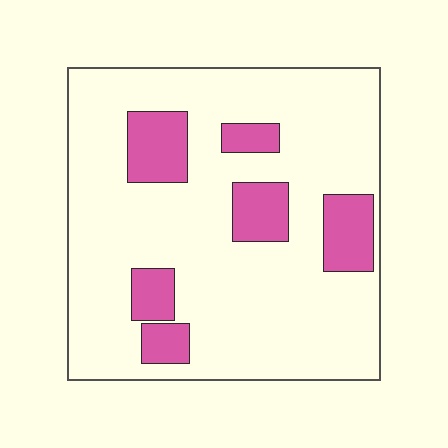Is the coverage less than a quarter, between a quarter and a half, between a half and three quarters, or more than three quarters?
Less than a quarter.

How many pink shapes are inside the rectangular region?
6.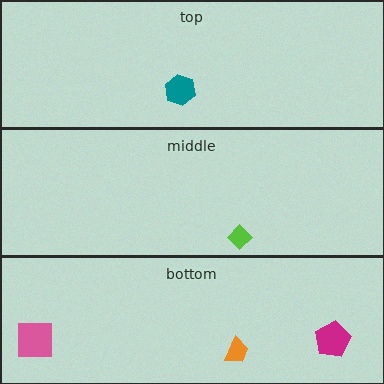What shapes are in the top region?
The teal hexagon.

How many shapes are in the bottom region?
3.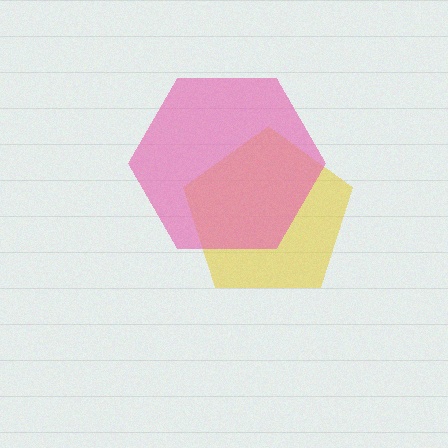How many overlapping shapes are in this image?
There are 2 overlapping shapes in the image.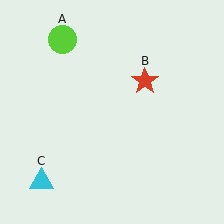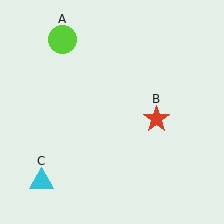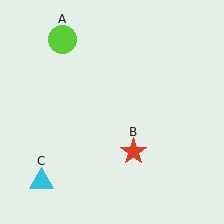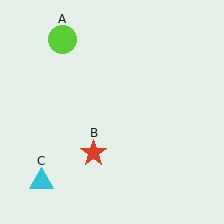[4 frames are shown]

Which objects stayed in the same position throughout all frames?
Lime circle (object A) and cyan triangle (object C) remained stationary.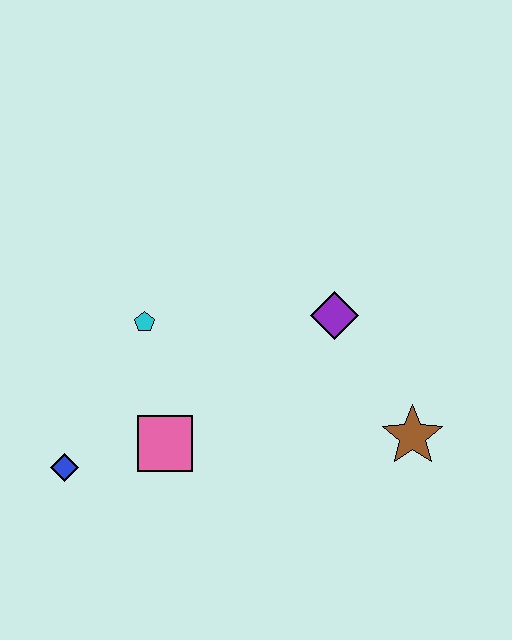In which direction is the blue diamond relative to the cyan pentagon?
The blue diamond is below the cyan pentagon.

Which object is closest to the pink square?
The blue diamond is closest to the pink square.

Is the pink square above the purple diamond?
No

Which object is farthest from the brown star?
The blue diamond is farthest from the brown star.